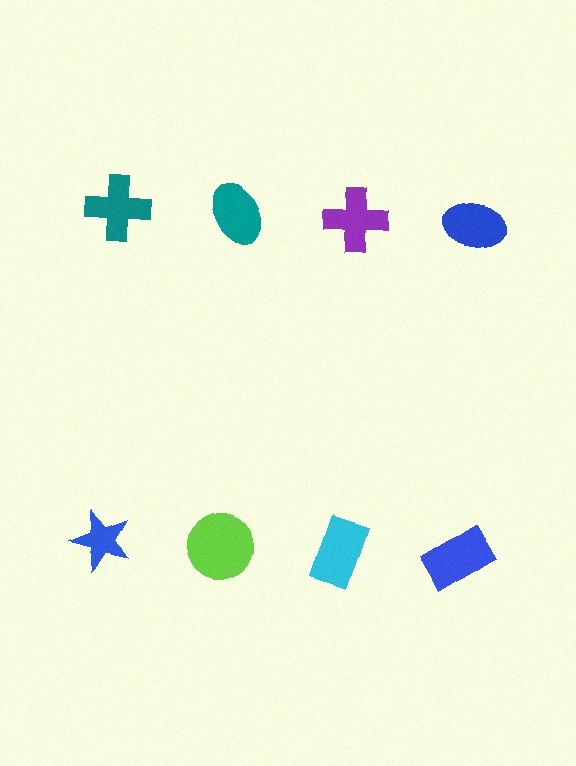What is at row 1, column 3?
A purple cross.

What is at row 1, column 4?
A blue ellipse.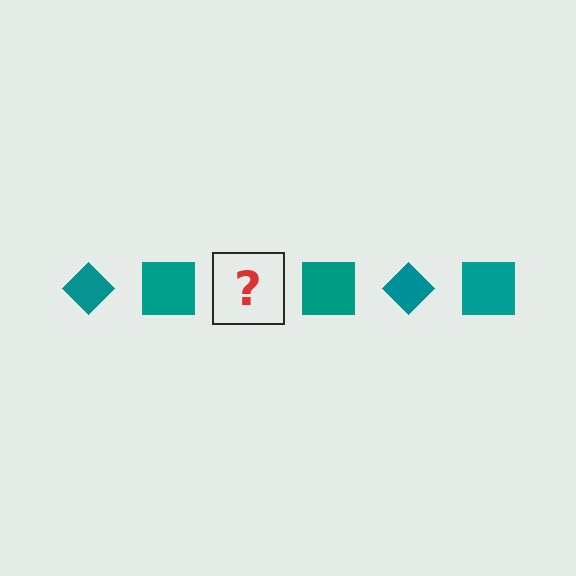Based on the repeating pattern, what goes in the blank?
The blank should be a teal diamond.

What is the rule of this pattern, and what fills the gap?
The rule is that the pattern cycles through diamond, square shapes in teal. The gap should be filled with a teal diamond.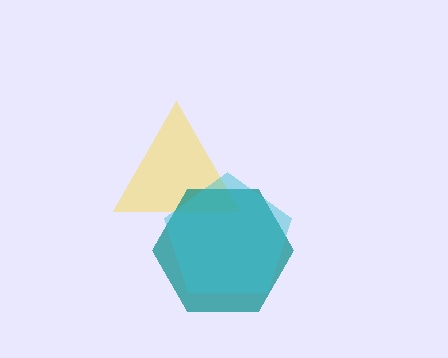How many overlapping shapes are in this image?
There are 3 overlapping shapes in the image.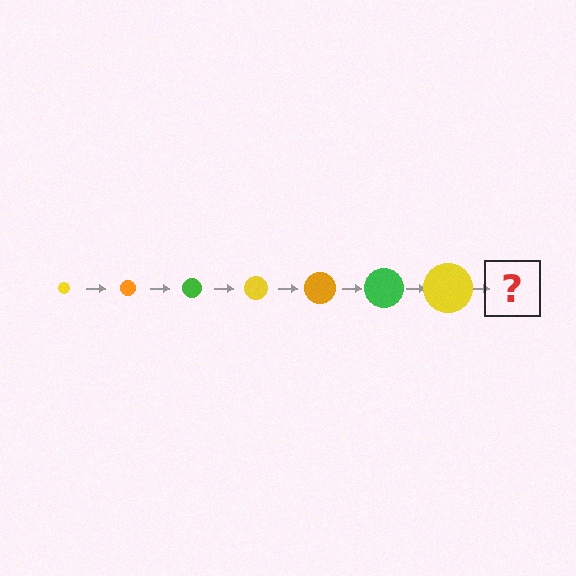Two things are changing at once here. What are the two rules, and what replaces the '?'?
The two rules are that the circle grows larger each step and the color cycles through yellow, orange, and green. The '?' should be an orange circle, larger than the previous one.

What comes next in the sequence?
The next element should be an orange circle, larger than the previous one.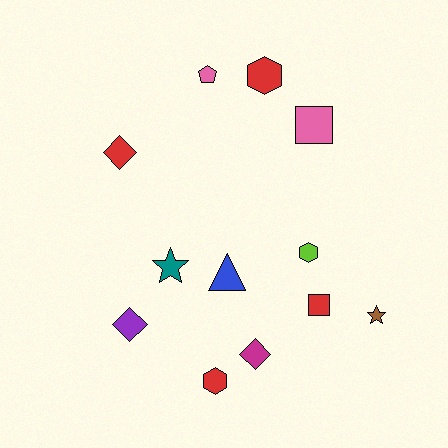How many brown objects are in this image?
There is 1 brown object.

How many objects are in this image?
There are 12 objects.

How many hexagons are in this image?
There are 3 hexagons.